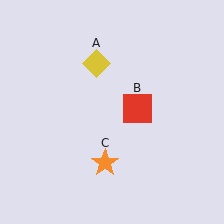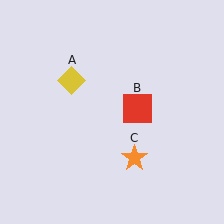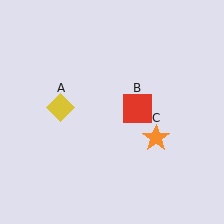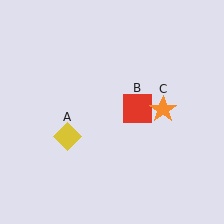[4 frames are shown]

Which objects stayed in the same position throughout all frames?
Red square (object B) remained stationary.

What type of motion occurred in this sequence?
The yellow diamond (object A), orange star (object C) rotated counterclockwise around the center of the scene.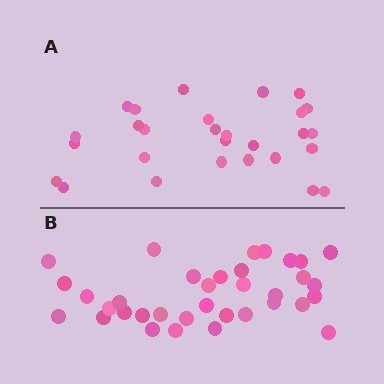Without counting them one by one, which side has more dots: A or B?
Region B (the bottom region) has more dots.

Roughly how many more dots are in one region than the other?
Region B has roughly 8 or so more dots than region A.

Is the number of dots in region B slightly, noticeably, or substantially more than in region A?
Region B has noticeably more, but not dramatically so. The ratio is roughly 1.2 to 1.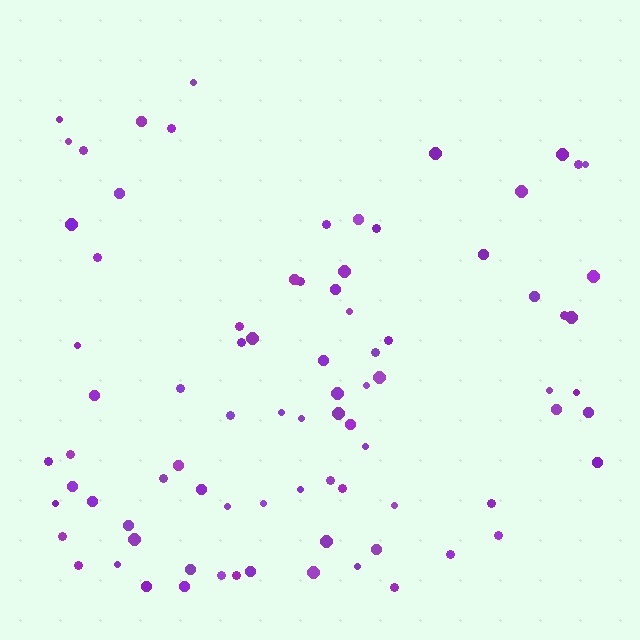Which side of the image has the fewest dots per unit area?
The top.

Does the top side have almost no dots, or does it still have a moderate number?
Still a moderate number, just noticeably fewer than the bottom.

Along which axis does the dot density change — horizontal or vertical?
Vertical.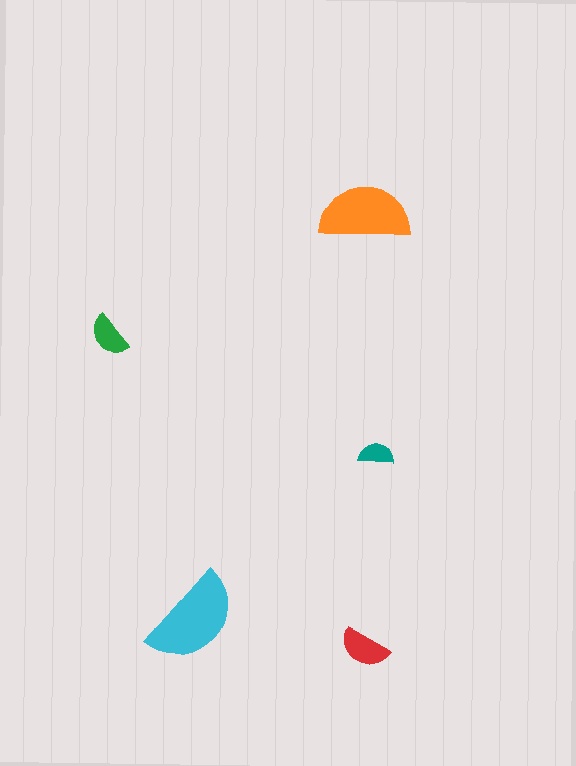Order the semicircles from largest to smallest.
the cyan one, the orange one, the red one, the green one, the teal one.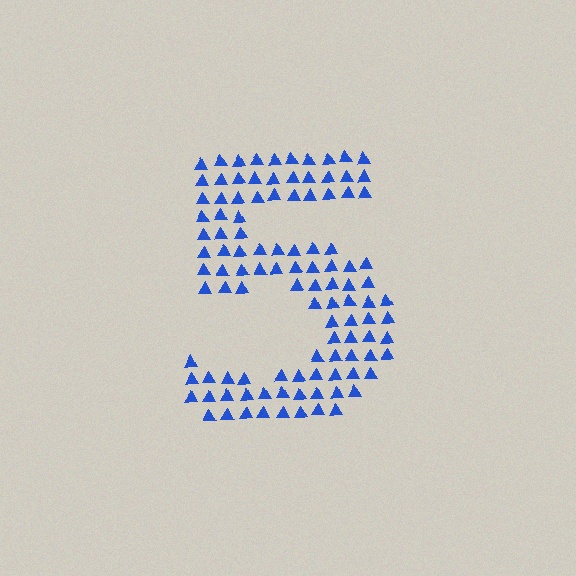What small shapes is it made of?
It is made of small triangles.